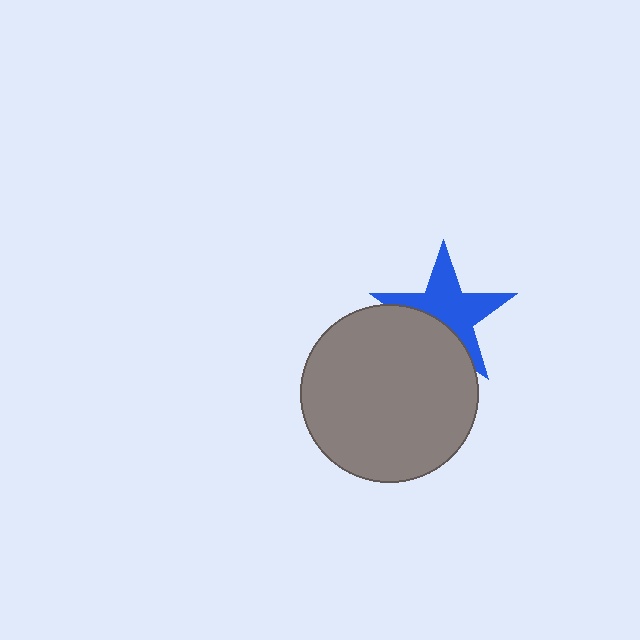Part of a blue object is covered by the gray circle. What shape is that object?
It is a star.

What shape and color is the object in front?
The object in front is a gray circle.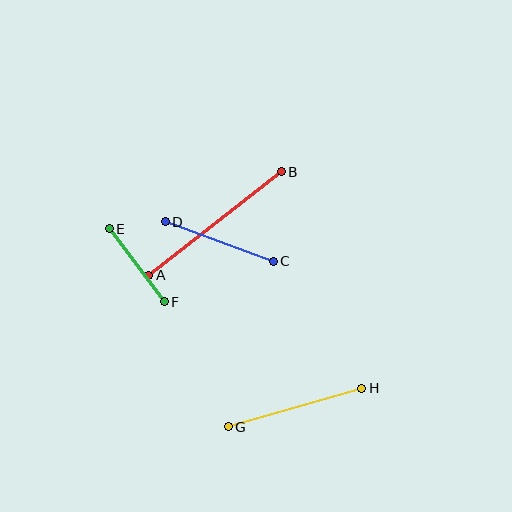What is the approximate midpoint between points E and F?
The midpoint is at approximately (137, 265) pixels.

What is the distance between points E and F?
The distance is approximately 92 pixels.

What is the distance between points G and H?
The distance is approximately 139 pixels.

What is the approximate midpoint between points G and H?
The midpoint is at approximately (295, 407) pixels.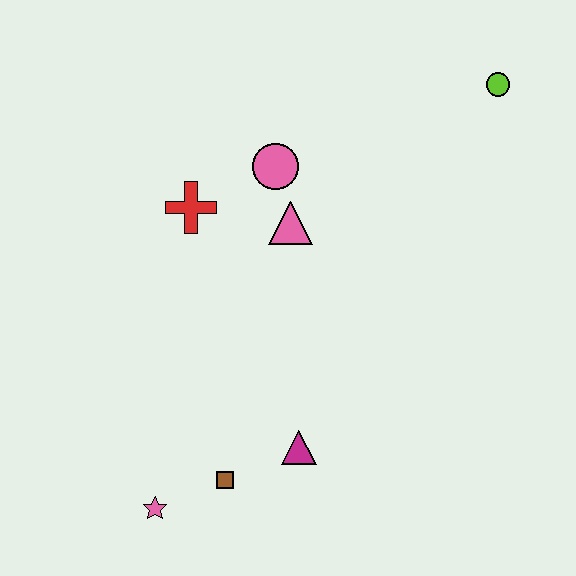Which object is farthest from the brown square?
The lime circle is farthest from the brown square.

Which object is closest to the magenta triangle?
The brown square is closest to the magenta triangle.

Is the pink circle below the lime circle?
Yes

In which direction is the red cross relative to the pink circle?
The red cross is to the left of the pink circle.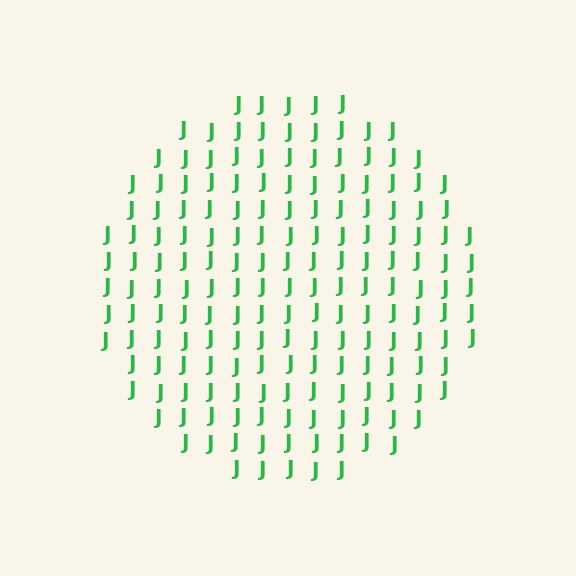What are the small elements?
The small elements are letter J's.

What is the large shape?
The large shape is a circle.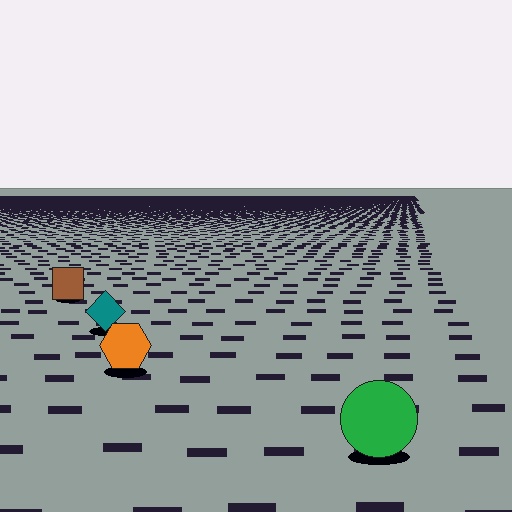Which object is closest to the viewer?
The green circle is closest. The texture marks near it are larger and more spread out.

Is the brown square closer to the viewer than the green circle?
No. The green circle is closer — you can tell from the texture gradient: the ground texture is coarser near it.